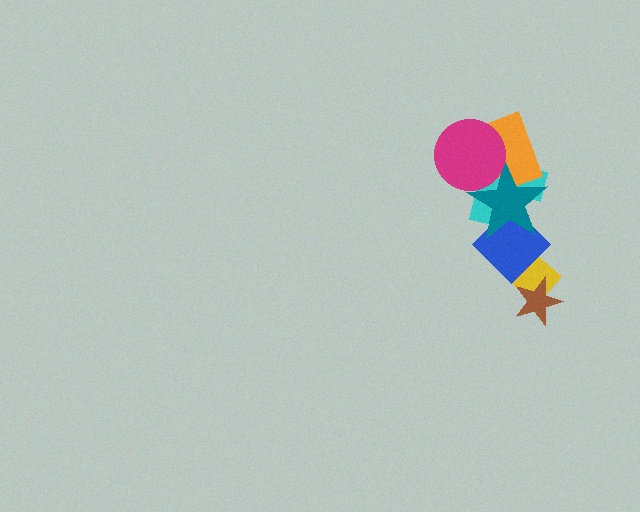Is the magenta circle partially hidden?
No, no other shape covers it.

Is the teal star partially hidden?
Yes, it is partially covered by another shape.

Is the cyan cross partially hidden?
Yes, it is partially covered by another shape.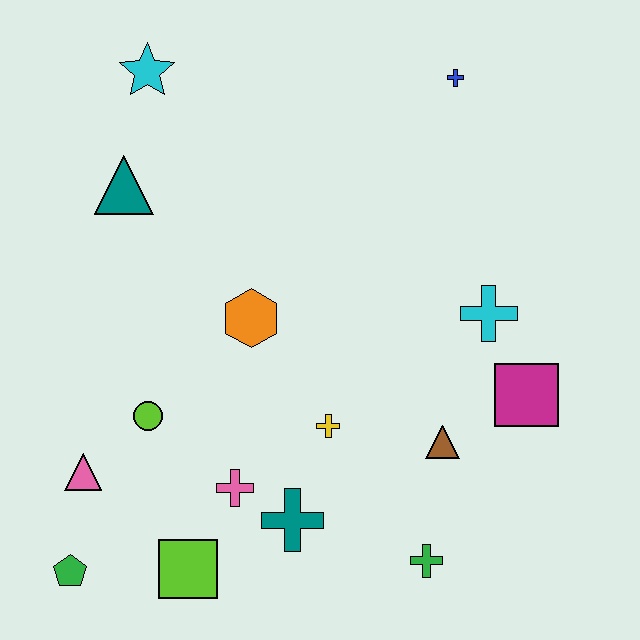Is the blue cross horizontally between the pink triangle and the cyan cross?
Yes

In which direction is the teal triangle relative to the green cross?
The teal triangle is above the green cross.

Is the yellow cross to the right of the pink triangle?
Yes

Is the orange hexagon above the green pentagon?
Yes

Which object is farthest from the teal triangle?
The green cross is farthest from the teal triangle.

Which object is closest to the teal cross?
The pink cross is closest to the teal cross.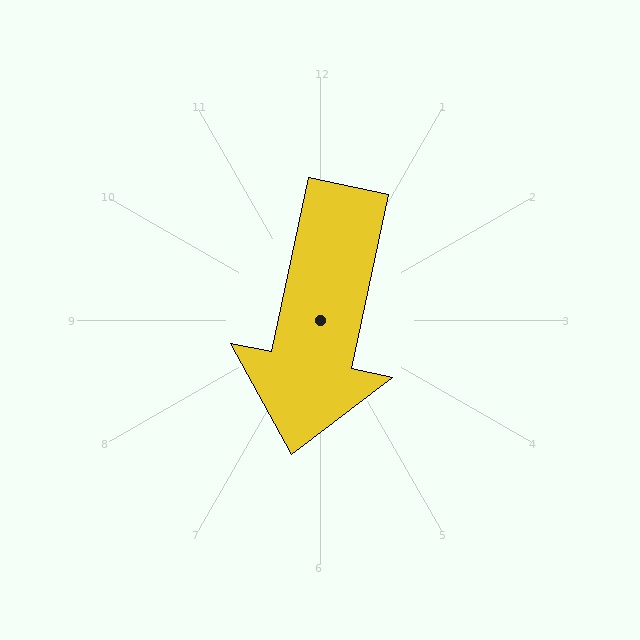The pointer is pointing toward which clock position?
Roughly 6 o'clock.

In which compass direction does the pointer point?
South.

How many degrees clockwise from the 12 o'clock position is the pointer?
Approximately 192 degrees.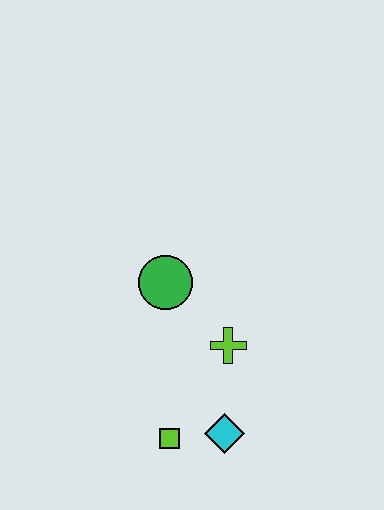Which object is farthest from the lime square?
The green circle is farthest from the lime square.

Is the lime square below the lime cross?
Yes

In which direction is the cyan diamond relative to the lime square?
The cyan diamond is to the right of the lime square.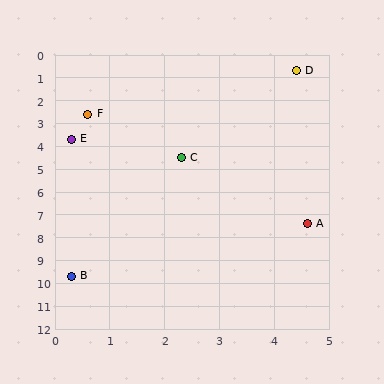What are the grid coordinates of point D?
Point D is at approximately (4.4, 0.7).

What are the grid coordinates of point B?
Point B is at approximately (0.3, 9.7).